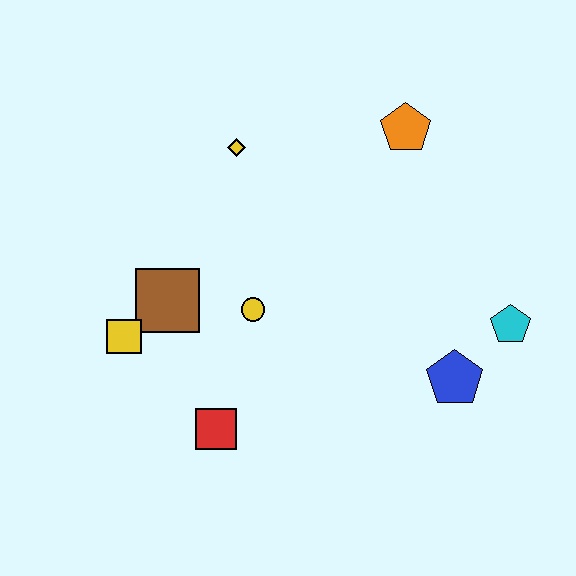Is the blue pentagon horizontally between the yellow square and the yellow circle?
No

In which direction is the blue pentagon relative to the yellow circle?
The blue pentagon is to the right of the yellow circle.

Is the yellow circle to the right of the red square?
Yes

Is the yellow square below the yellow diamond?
Yes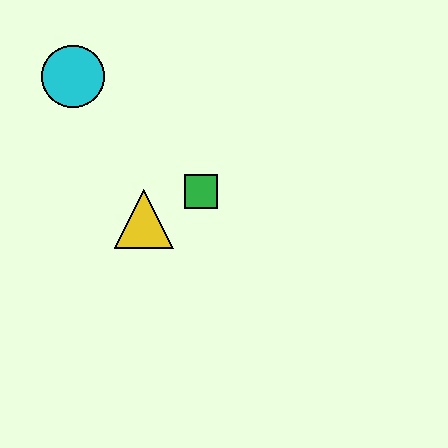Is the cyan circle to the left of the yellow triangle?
Yes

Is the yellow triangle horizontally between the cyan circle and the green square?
Yes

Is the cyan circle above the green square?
Yes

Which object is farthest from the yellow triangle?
The cyan circle is farthest from the yellow triangle.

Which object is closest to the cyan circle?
The yellow triangle is closest to the cyan circle.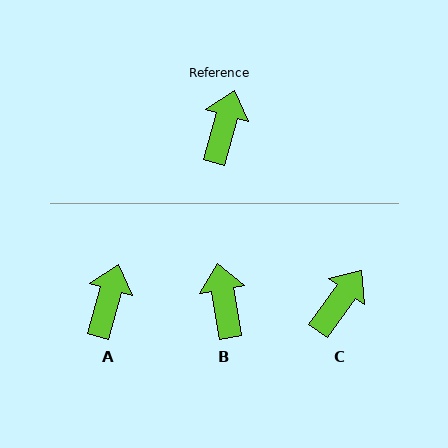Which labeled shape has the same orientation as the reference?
A.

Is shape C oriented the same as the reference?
No, it is off by about 20 degrees.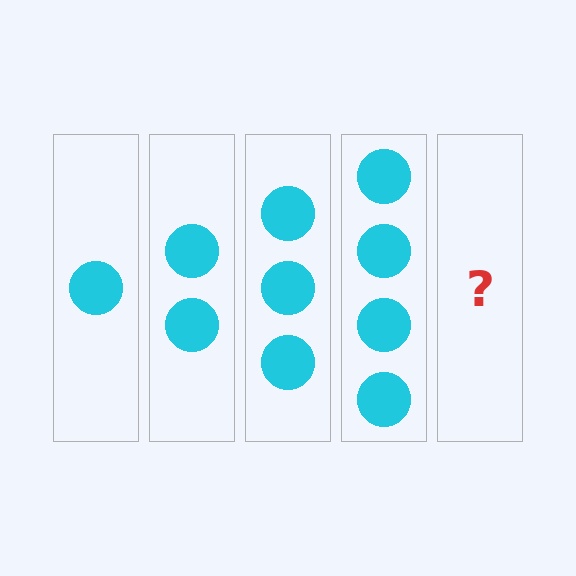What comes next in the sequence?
The next element should be 5 circles.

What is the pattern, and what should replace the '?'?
The pattern is that each step adds one more circle. The '?' should be 5 circles.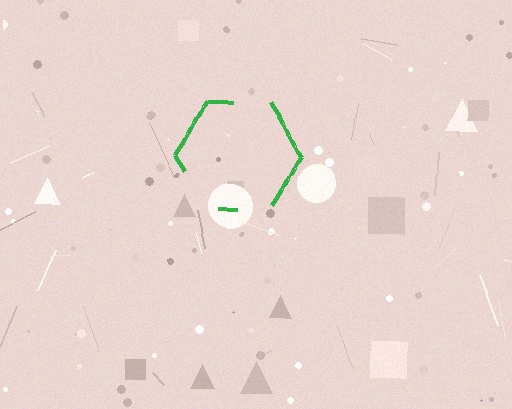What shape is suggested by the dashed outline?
The dashed outline suggests a hexagon.